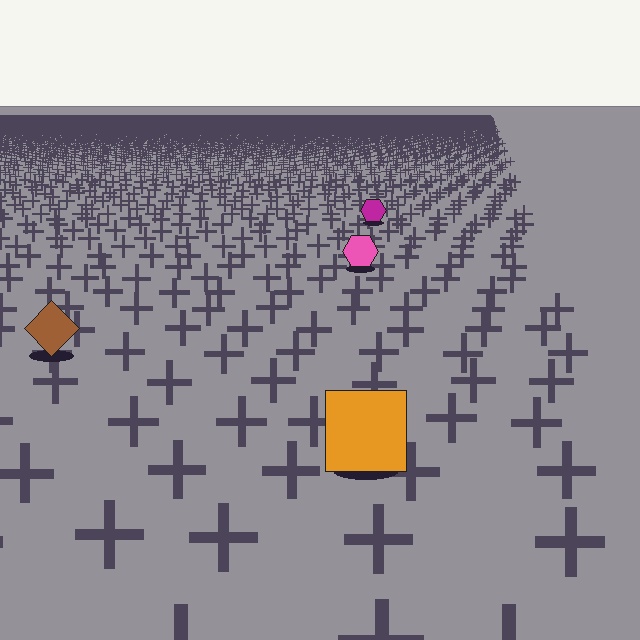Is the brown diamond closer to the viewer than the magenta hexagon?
Yes. The brown diamond is closer — you can tell from the texture gradient: the ground texture is coarser near it.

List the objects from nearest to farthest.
From nearest to farthest: the orange square, the brown diamond, the pink hexagon, the magenta hexagon.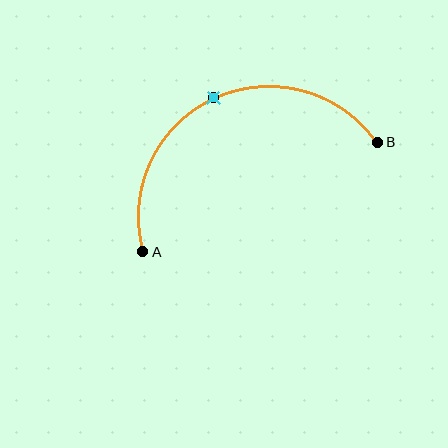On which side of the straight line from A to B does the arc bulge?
The arc bulges above the straight line connecting A and B.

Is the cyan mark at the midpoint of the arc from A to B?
Yes. The cyan mark lies on the arc at equal arc-length from both A and B — it is the arc midpoint.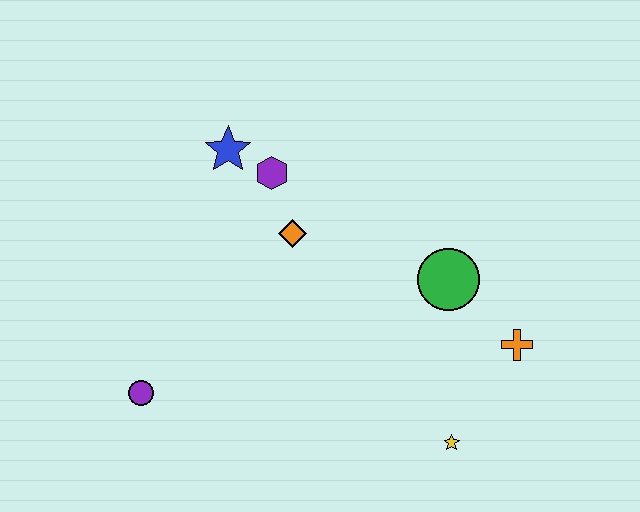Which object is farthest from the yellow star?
The blue star is farthest from the yellow star.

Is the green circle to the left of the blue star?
No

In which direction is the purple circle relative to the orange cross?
The purple circle is to the left of the orange cross.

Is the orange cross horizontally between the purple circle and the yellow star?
No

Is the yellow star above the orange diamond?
No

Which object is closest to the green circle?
The orange cross is closest to the green circle.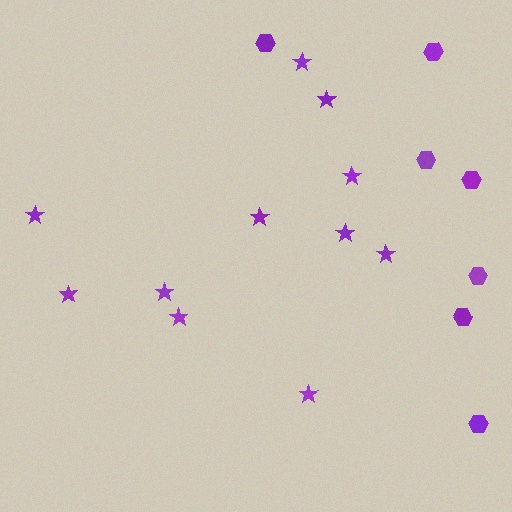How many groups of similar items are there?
There are 2 groups: one group of stars (11) and one group of hexagons (7).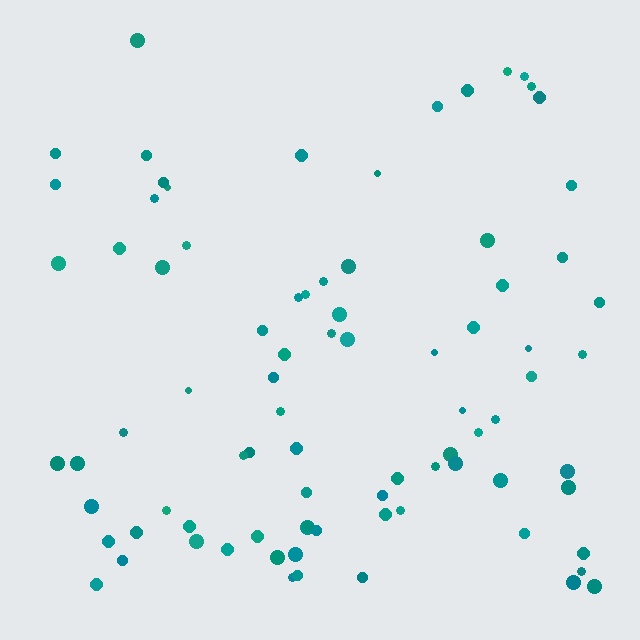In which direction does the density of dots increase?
From top to bottom, with the bottom side densest.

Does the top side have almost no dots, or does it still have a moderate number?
Still a moderate number, just noticeably fewer than the bottom.